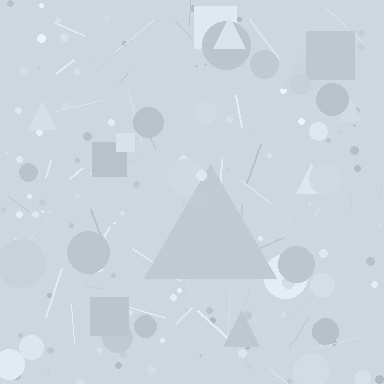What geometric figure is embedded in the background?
A triangle is embedded in the background.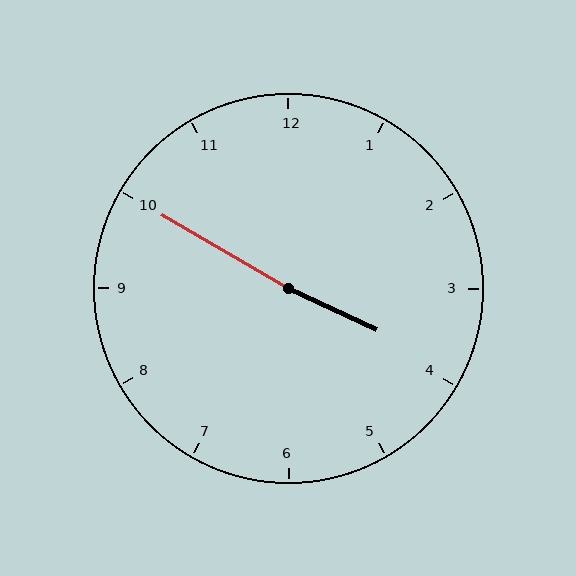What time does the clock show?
3:50.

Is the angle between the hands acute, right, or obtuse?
It is obtuse.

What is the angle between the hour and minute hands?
Approximately 175 degrees.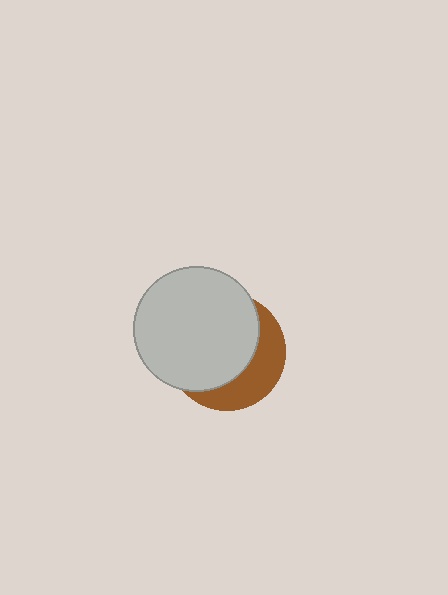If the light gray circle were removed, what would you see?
You would see the complete brown circle.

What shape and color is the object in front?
The object in front is a light gray circle.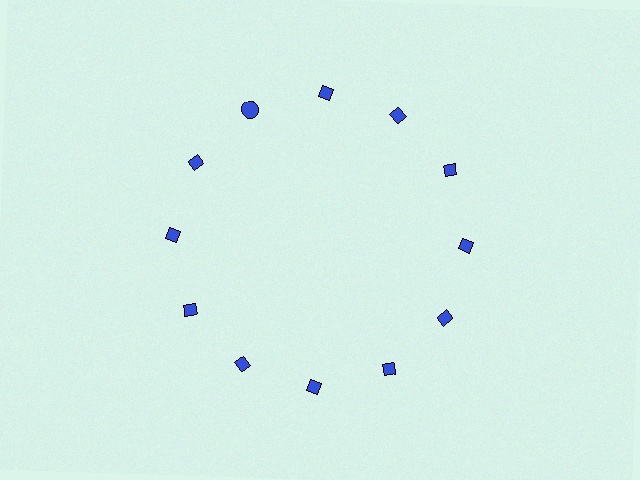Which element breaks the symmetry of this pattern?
The blue circle at roughly the 11 o'clock position breaks the symmetry. All other shapes are blue diamonds.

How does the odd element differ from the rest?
It has a different shape: circle instead of diamond.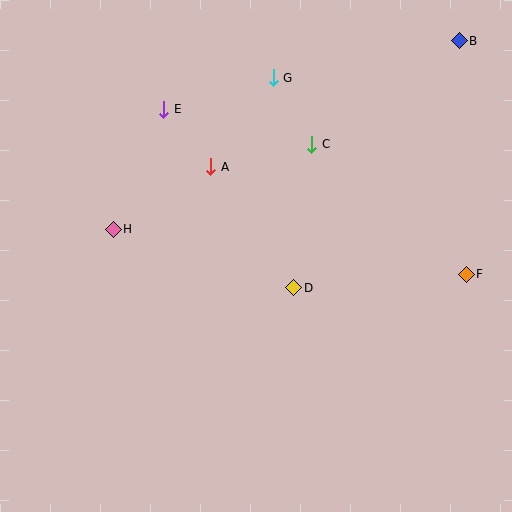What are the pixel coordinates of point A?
Point A is at (211, 167).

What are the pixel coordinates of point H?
Point H is at (113, 229).